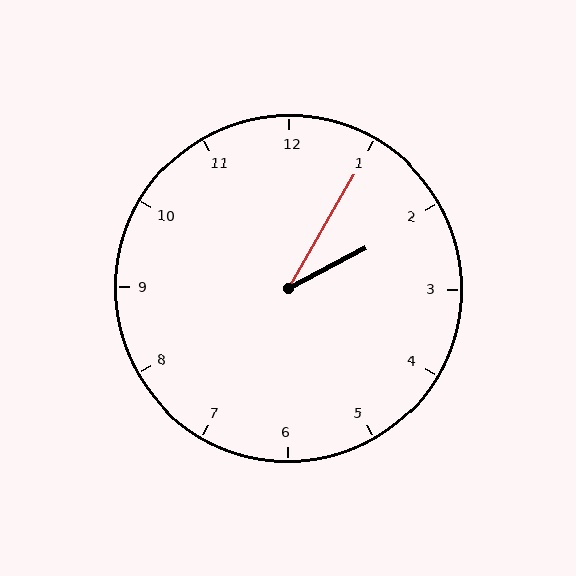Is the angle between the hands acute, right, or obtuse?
It is acute.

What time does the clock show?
2:05.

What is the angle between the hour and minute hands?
Approximately 32 degrees.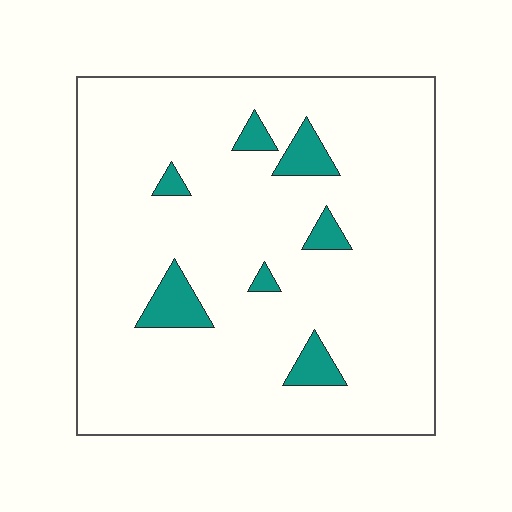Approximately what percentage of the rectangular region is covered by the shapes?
Approximately 10%.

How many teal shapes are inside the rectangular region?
7.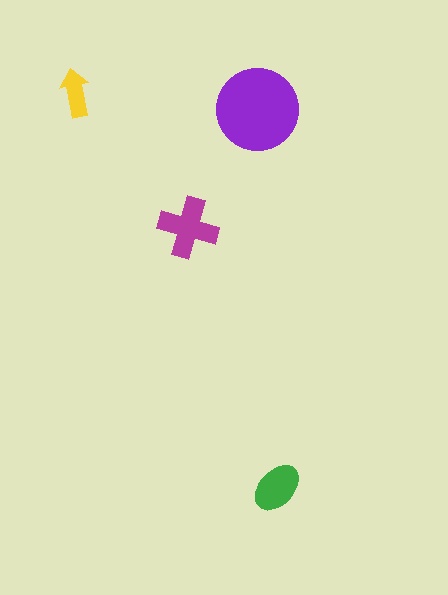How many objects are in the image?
There are 4 objects in the image.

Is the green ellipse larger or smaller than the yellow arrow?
Larger.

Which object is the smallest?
The yellow arrow.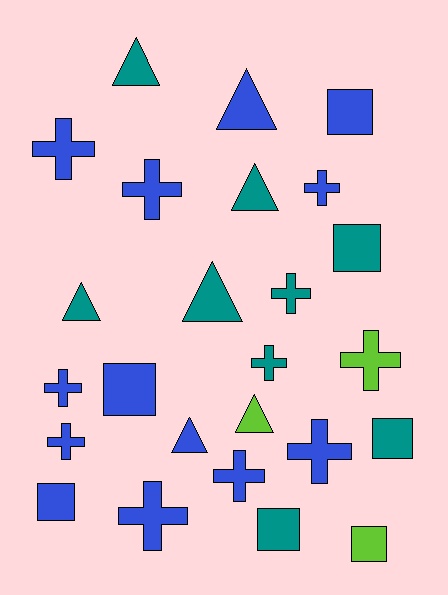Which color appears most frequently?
Blue, with 13 objects.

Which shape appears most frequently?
Cross, with 11 objects.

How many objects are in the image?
There are 25 objects.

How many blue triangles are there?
There are 2 blue triangles.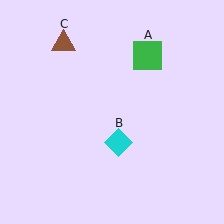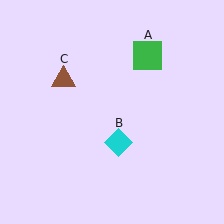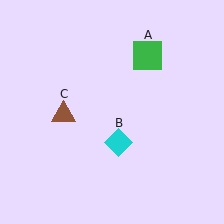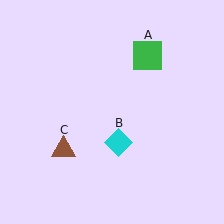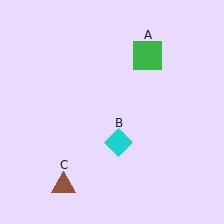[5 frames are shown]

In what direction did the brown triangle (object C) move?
The brown triangle (object C) moved down.